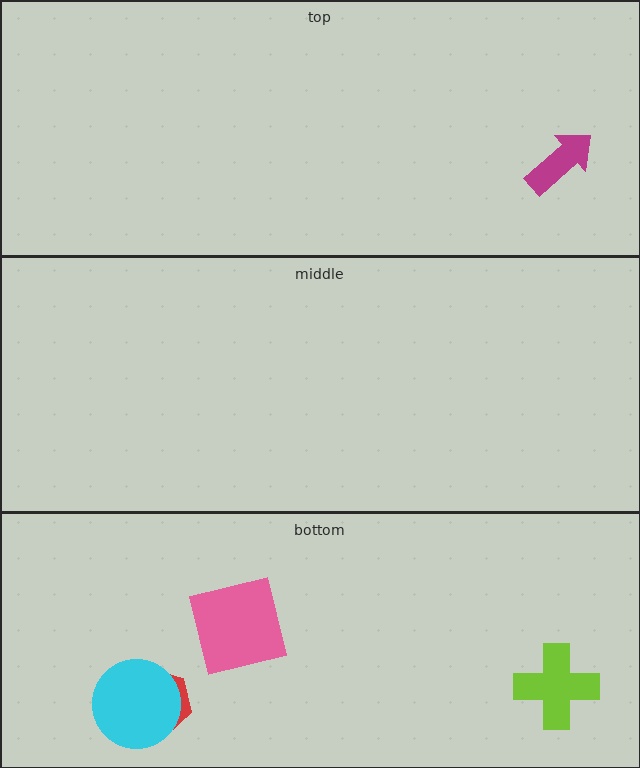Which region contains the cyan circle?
The bottom region.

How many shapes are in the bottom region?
4.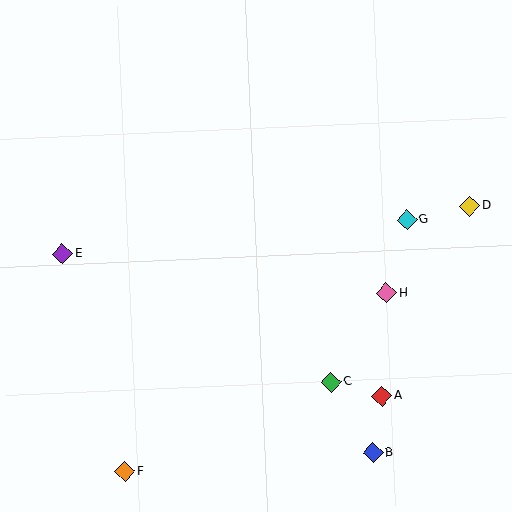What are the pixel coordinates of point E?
Point E is at (62, 254).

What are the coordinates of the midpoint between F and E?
The midpoint between F and E is at (94, 363).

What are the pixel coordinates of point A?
Point A is at (382, 396).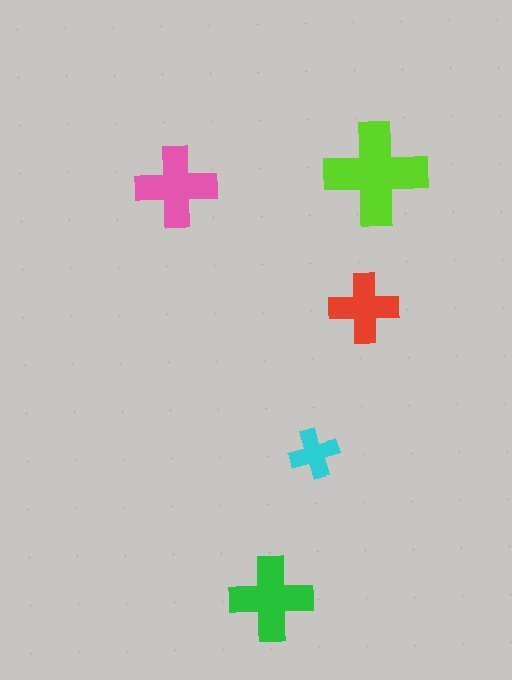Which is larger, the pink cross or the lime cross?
The lime one.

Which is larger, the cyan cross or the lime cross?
The lime one.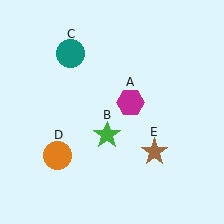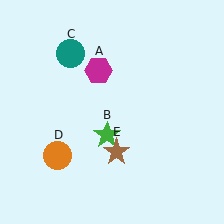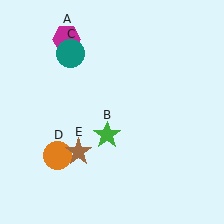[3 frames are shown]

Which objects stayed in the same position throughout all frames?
Green star (object B) and teal circle (object C) and orange circle (object D) remained stationary.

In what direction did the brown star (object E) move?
The brown star (object E) moved left.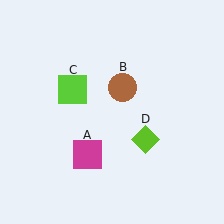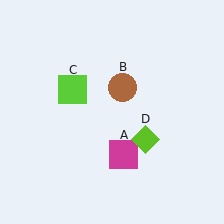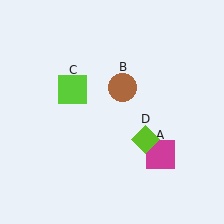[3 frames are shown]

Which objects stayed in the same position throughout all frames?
Brown circle (object B) and lime square (object C) and lime diamond (object D) remained stationary.